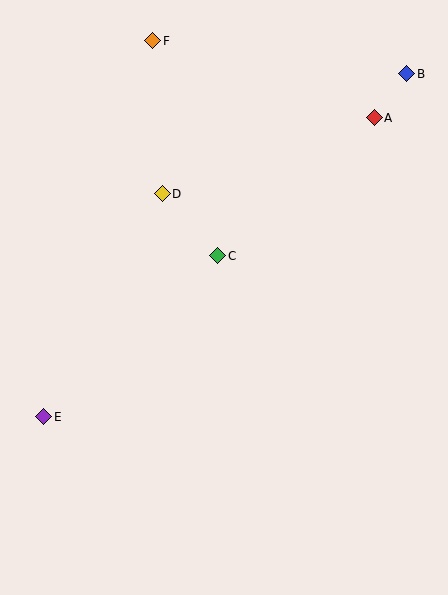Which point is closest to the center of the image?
Point C at (218, 256) is closest to the center.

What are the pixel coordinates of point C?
Point C is at (218, 256).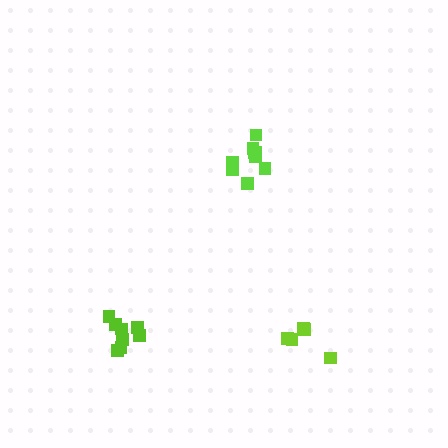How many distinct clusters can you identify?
There are 3 distinct clusters.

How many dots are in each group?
Group 1: 5 dots, Group 2: 8 dots, Group 3: 9 dots (22 total).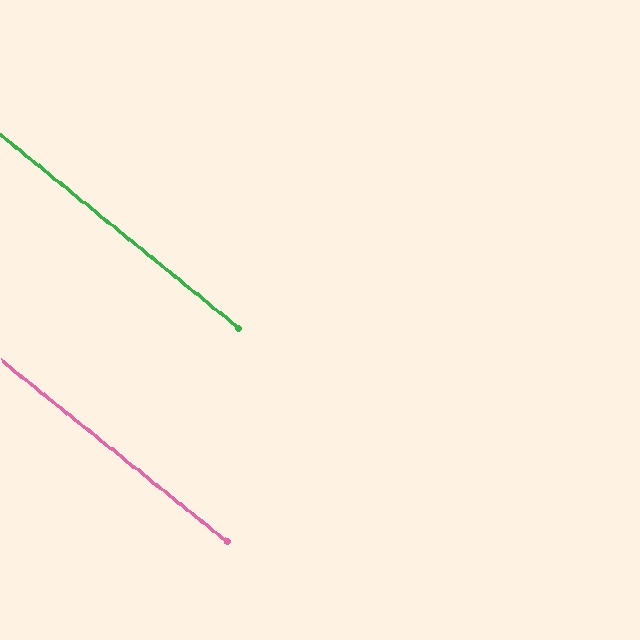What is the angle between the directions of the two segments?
Approximately 1 degree.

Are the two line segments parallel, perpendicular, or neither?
Parallel — their directions differ by only 0.5°.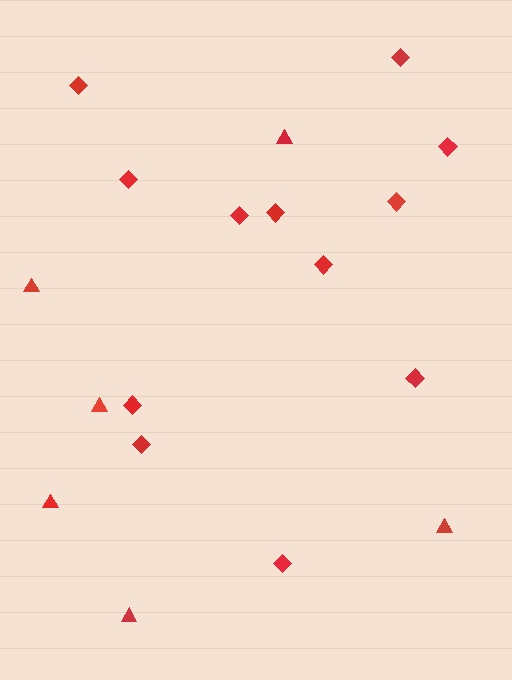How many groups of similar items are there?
There are 2 groups: one group of diamonds (12) and one group of triangles (6).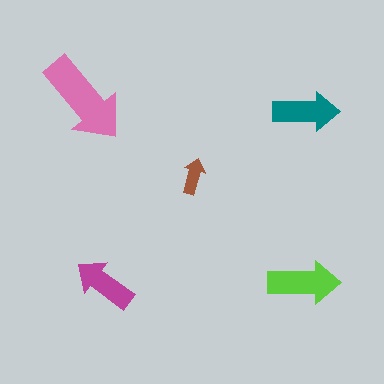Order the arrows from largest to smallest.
the pink one, the lime one, the teal one, the magenta one, the brown one.